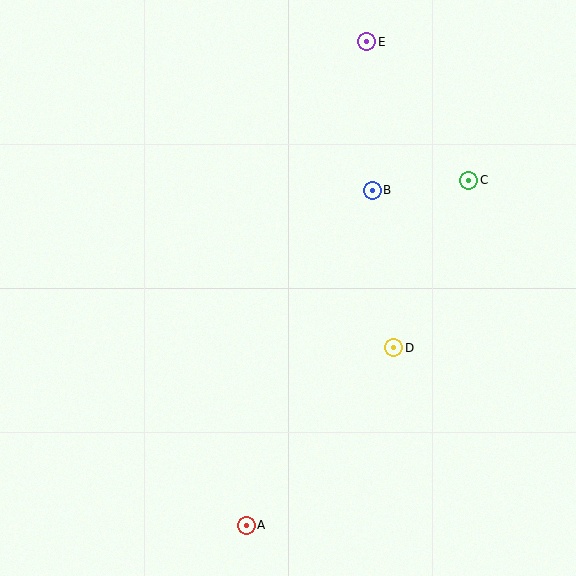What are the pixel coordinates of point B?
Point B is at (372, 190).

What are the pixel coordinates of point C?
Point C is at (469, 180).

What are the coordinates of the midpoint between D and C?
The midpoint between D and C is at (431, 264).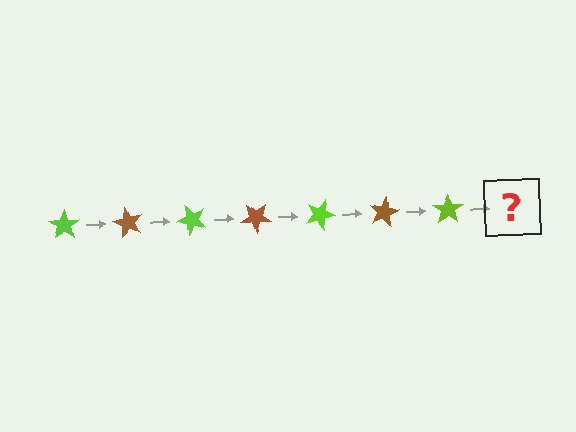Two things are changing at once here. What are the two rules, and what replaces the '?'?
The two rules are that it rotates 60 degrees each step and the color cycles through lime and brown. The '?' should be a brown star, rotated 420 degrees from the start.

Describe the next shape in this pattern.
It should be a brown star, rotated 420 degrees from the start.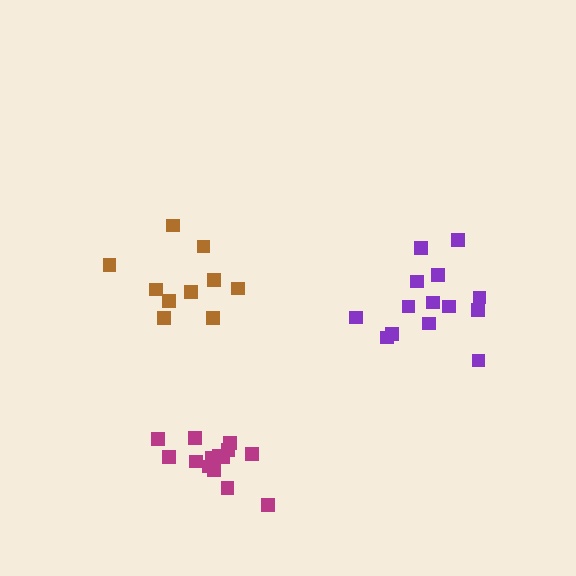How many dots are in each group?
Group 1: 14 dots, Group 2: 14 dots, Group 3: 10 dots (38 total).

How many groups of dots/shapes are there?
There are 3 groups.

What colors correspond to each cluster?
The clusters are colored: magenta, purple, brown.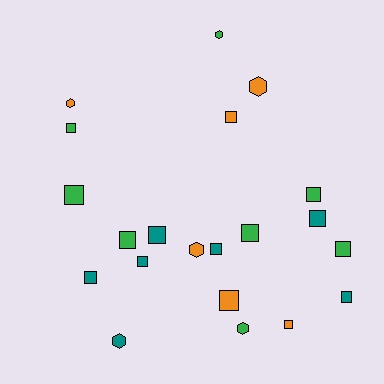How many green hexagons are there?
There are 2 green hexagons.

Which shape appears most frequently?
Square, with 15 objects.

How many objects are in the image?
There are 21 objects.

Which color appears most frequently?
Green, with 8 objects.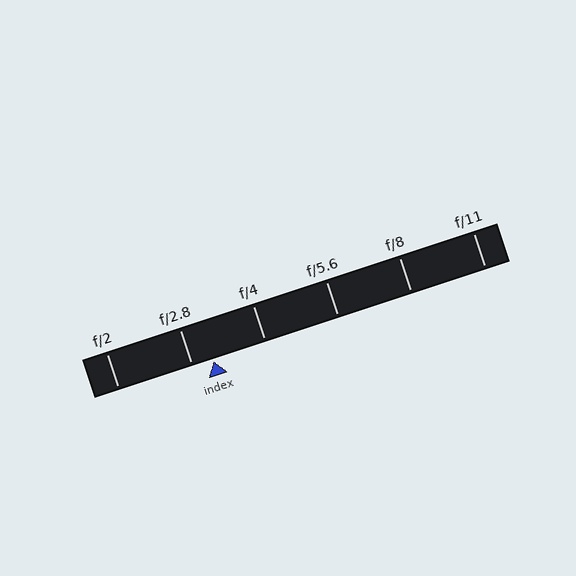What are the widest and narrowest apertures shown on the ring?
The widest aperture shown is f/2 and the narrowest is f/11.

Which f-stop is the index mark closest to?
The index mark is closest to f/2.8.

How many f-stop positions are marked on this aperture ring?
There are 6 f-stop positions marked.